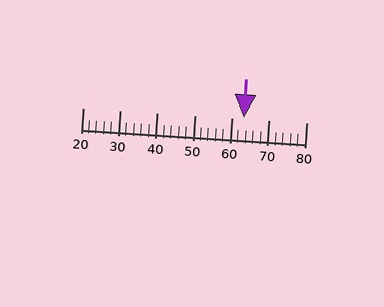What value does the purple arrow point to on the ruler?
The purple arrow points to approximately 63.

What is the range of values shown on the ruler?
The ruler shows values from 20 to 80.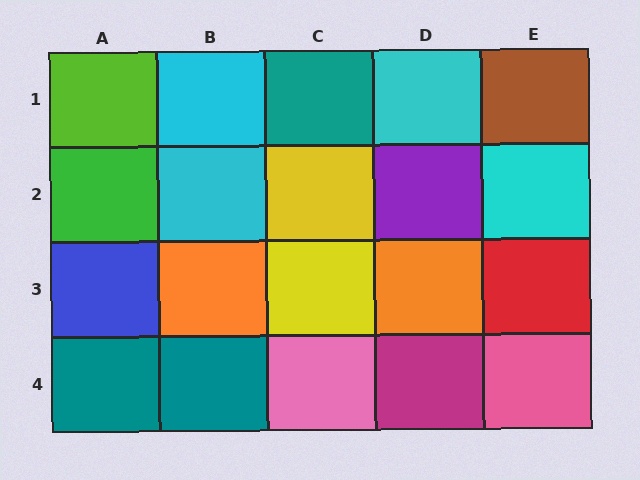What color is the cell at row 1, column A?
Lime.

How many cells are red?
1 cell is red.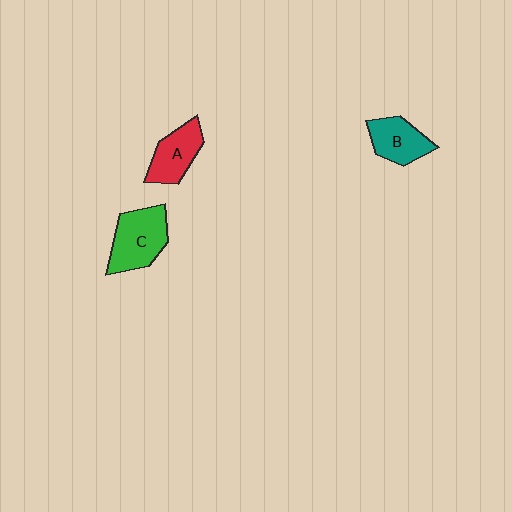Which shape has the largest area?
Shape C (green).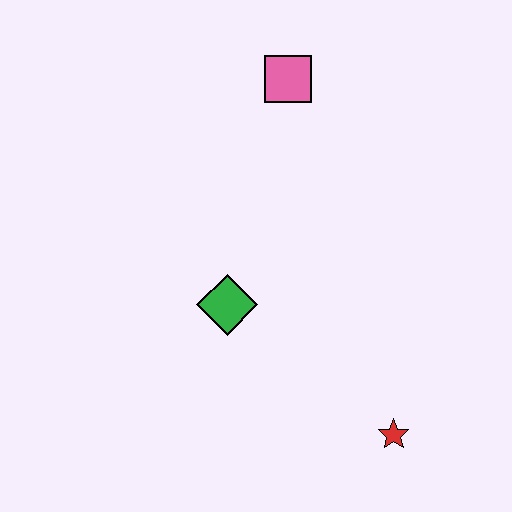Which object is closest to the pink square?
The green diamond is closest to the pink square.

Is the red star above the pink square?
No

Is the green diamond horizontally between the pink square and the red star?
No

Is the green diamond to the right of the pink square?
No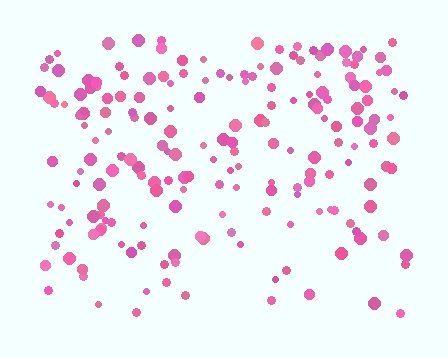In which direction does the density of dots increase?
From bottom to top, with the top side densest.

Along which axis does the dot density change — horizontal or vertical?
Vertical.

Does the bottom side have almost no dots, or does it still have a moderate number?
Still a moderate number, just noticeably fewer than the top.